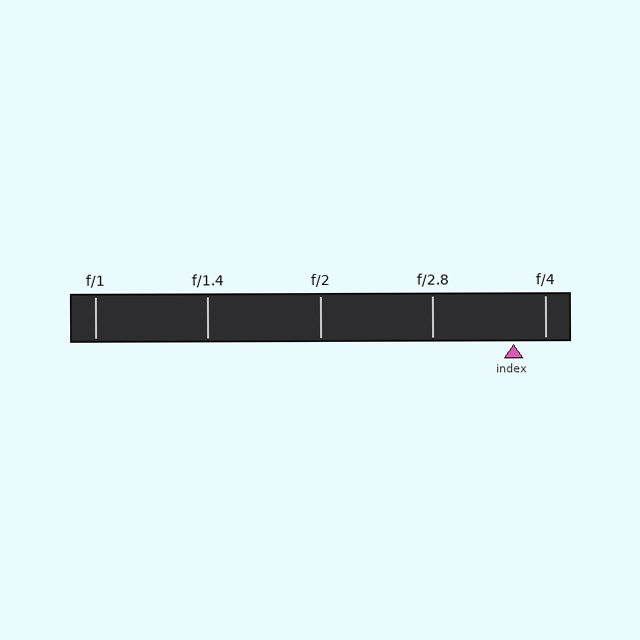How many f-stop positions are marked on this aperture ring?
There are 5 f-stop positions marked.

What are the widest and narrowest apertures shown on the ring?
The widest aperture shown is f/1 and the narrowest is f/4.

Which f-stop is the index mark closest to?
The index mark is closest to f/4.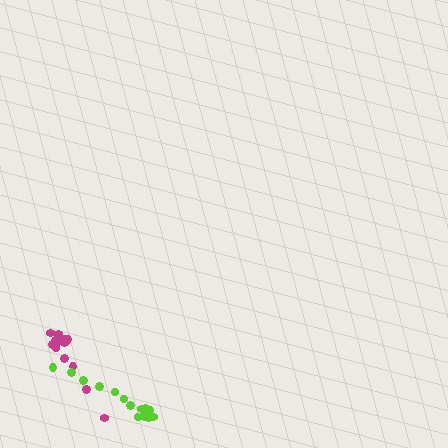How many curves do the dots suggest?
There are 2 distinct paths.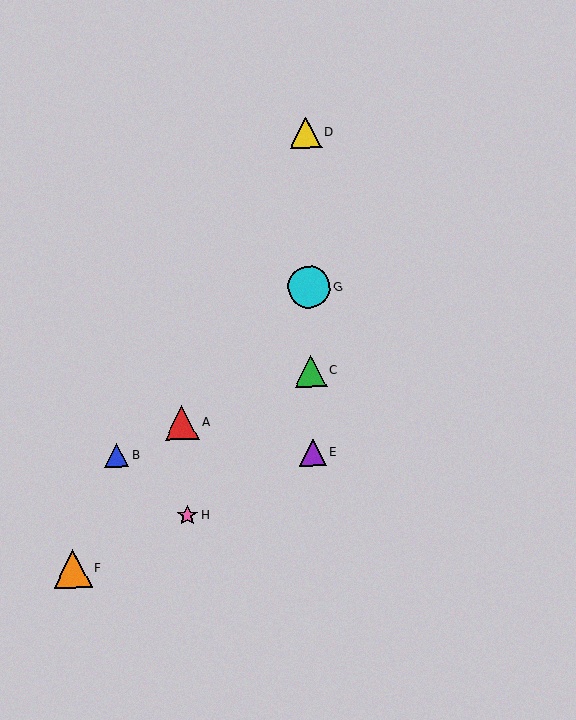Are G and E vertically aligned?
Yes, both are at x≈309.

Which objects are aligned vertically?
Objects C, D, E, G are aligned vertically.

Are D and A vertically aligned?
No, D is at x≈306 and A is at x≈182.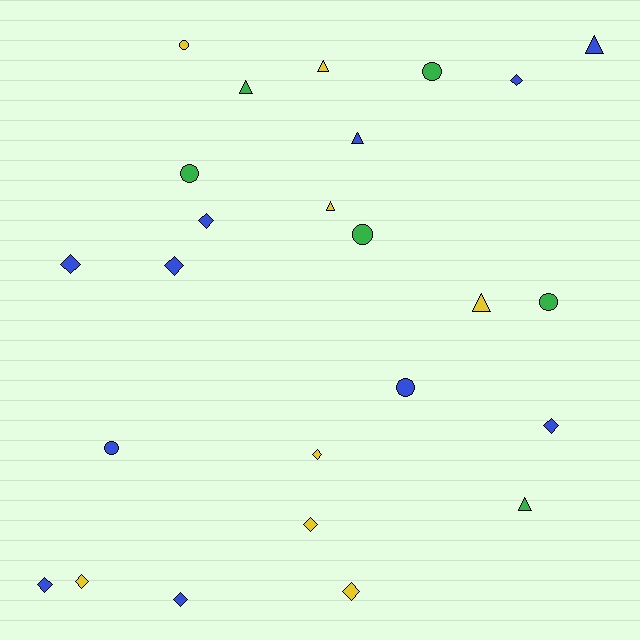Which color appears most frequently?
Blue, with 11 objects.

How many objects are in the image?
There are 25 objects.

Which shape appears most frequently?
Diamond, with 11 objects.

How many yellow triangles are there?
There are 3 yellow triangles.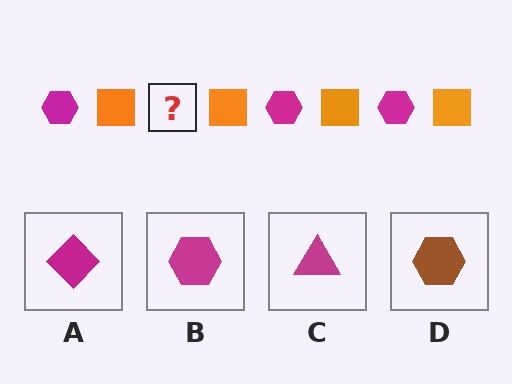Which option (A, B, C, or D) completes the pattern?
B.